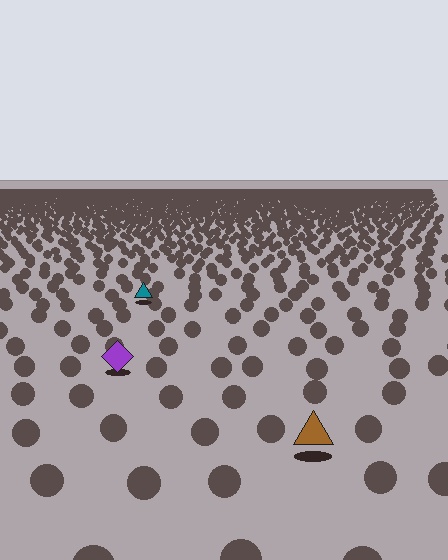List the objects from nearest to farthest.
From nearest to farthest: the brown triangle, the purple diamond, the teal triangle.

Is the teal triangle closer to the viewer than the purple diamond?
No. The purple diamond is closer — you can tell from the texture gradient: the ground texture is coarser near it.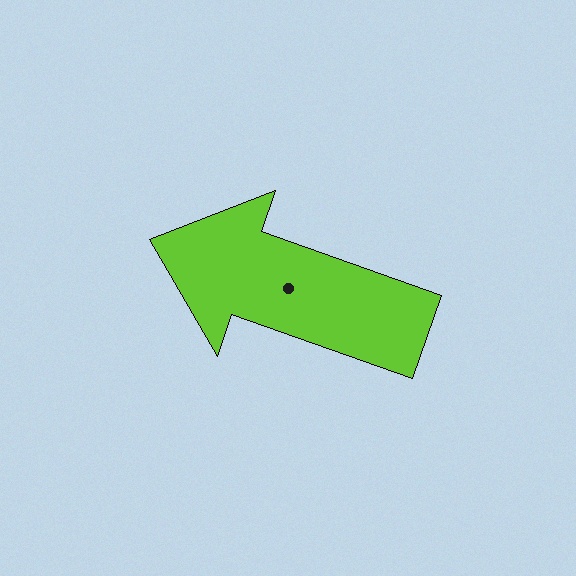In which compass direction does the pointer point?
West.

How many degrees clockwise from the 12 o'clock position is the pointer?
Approximately 289 degrees.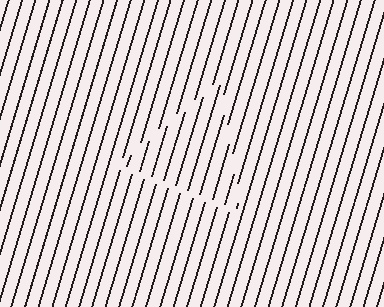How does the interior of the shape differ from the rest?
The interior of the shape contains the same grating, shifted by half a period — the contour is defined by the phase discontinuity where line-ends from the inner and outer gratings abut.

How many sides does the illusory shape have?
3 sides — the line-ends trace a triangle.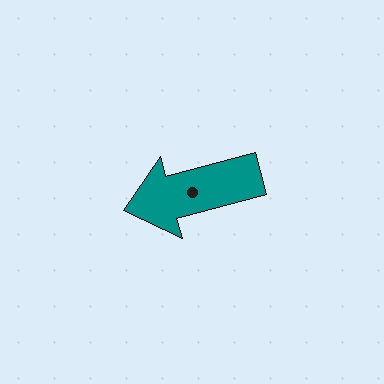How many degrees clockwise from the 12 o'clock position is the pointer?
Approximately 255 degrees.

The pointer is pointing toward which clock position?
Roughly 8 o'clock.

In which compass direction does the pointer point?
West.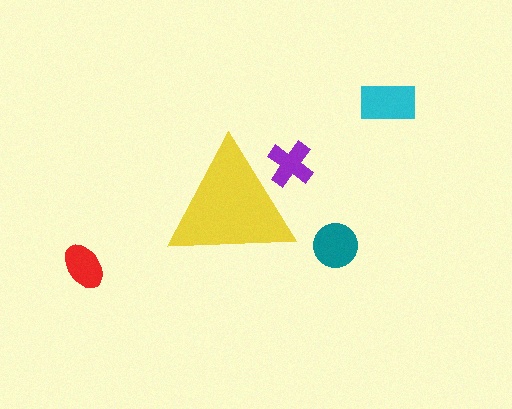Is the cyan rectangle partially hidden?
No, the cyan rectangle is fully visible.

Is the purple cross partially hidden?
Yes, the purple cross is partially hidden behind the yellow triangle.